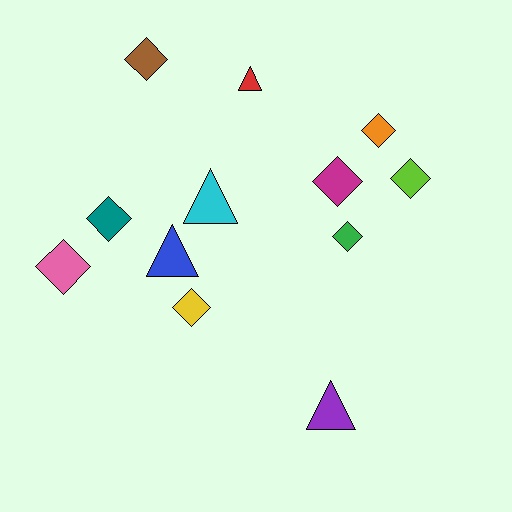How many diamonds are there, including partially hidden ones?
There are 8 diamonds.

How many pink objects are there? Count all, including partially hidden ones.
There is 1 pink object.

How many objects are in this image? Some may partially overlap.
There are 12 objects.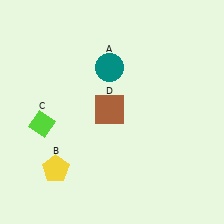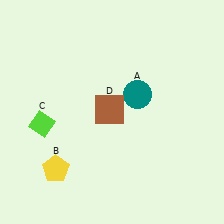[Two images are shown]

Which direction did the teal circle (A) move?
The teal circle (A) moved right.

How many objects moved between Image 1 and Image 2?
1 object moved between the two images.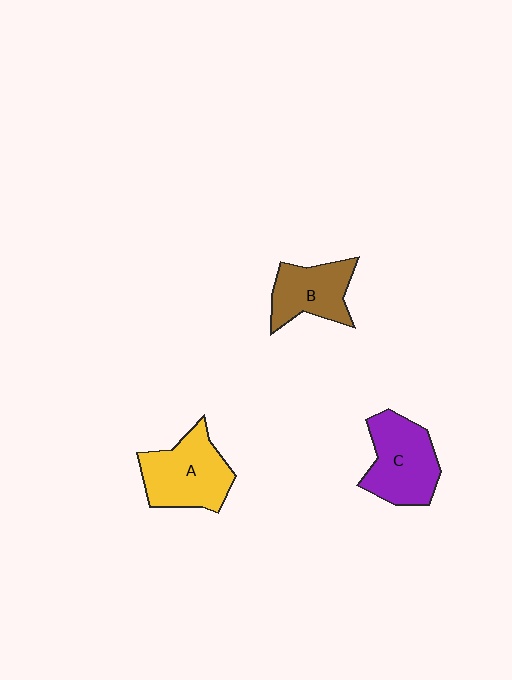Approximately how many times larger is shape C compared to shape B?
Approximately 1.3 times.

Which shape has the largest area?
Shape A (yellow).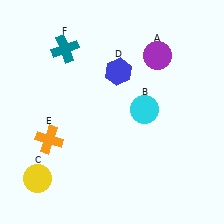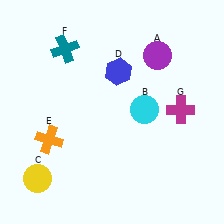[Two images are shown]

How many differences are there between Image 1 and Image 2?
There is 1 difference between the two images.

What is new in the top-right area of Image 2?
A magenta cross (G) was added in the top-right area of Image 2.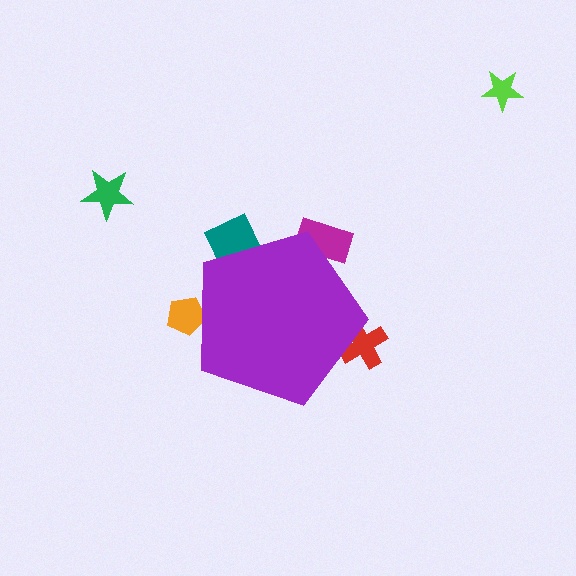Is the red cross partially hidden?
Yes, the red cross is partially hidden behind the purple pentagon.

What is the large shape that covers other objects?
A purple pentagon.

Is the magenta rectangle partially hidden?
Yes, the magenta rectangle is partially hidden behind the purple pentagon.